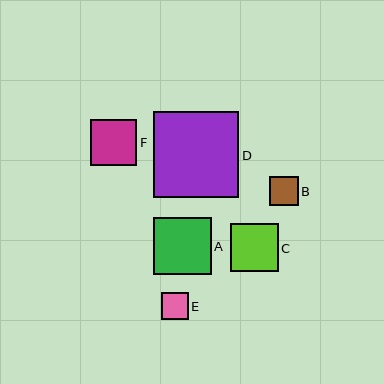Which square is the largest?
Square D is the largest with a size of approximately 85 pixels.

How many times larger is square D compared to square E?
Square D is approximately 3.2 times the size of square E.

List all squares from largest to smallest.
From largest to smallest: D, A, C, F, B, E.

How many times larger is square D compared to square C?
Square D is approximately 1.8 times the size of square C.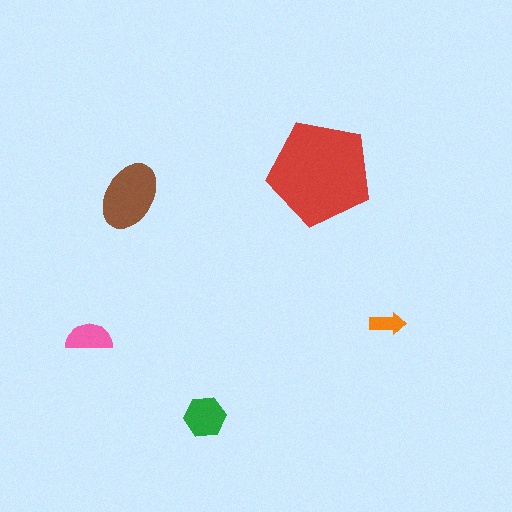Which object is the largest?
The red pentagon.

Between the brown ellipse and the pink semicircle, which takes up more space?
The brown ellipse.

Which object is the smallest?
The orange arrow.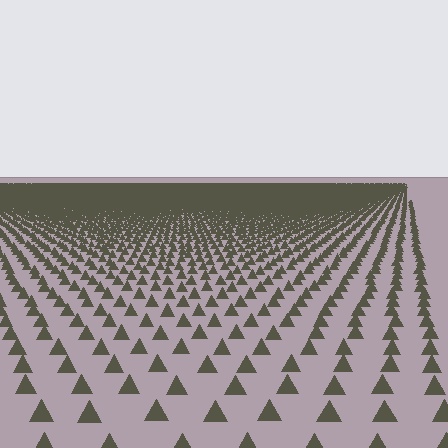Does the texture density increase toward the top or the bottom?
Density increases toward the top.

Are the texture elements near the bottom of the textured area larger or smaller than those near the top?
Larger. Near the bottom, elements are closer to the viewer and appear at a bigger on-screen size.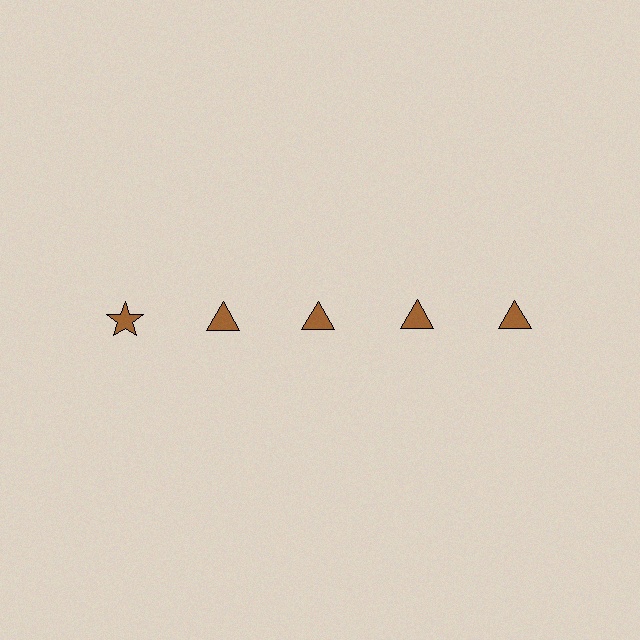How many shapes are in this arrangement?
There are 5 shapes arranged in a grid pattern.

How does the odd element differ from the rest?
It has a different shape: star instead of triangle.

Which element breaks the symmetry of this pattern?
The brown star in the top row, leftmost column breaks the symmetry. All other shapes are brown triangles.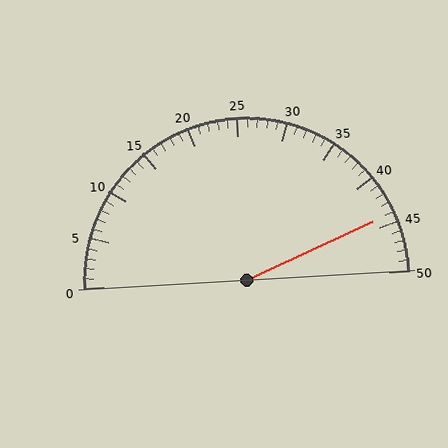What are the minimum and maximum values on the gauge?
The gauge ranges from 0 to 50.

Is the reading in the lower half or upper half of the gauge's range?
The reading is in the upper half of the range (0 to 50).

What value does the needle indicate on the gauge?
The needle indicates approximately 44.